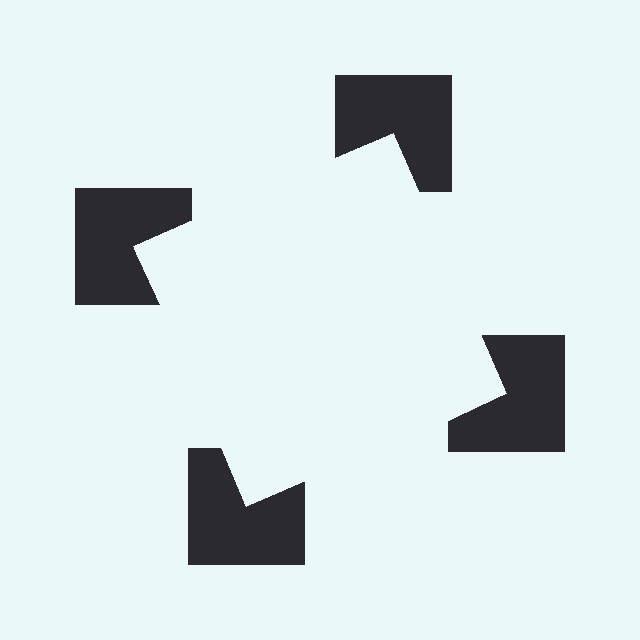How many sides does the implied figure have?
4 sides.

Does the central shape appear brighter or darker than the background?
It typically appears slightly brighter than the background, even though no actual brightness change is drawn.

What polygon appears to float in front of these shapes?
An illusory square — its edges are inferred from the aligned wedge cuts in the notched squares, not physically drawn.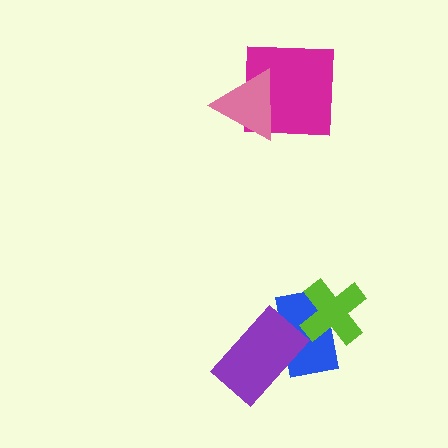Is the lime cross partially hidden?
No, no other shape covers it.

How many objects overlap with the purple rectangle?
1 object overlaps with the purple rectangle.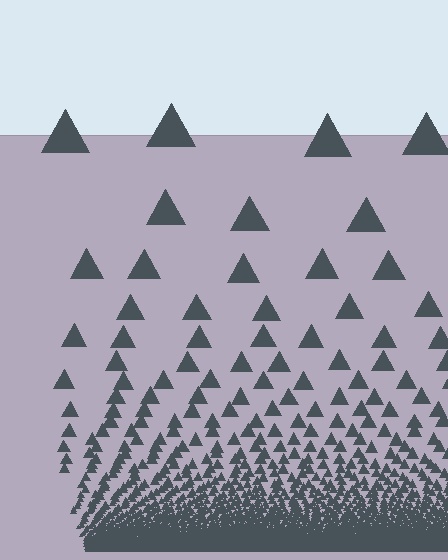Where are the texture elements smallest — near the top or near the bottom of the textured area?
Near the bottom.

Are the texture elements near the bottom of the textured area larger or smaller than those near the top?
Smaller. The gradient is inverted — elements near the bottom are smaller and denser.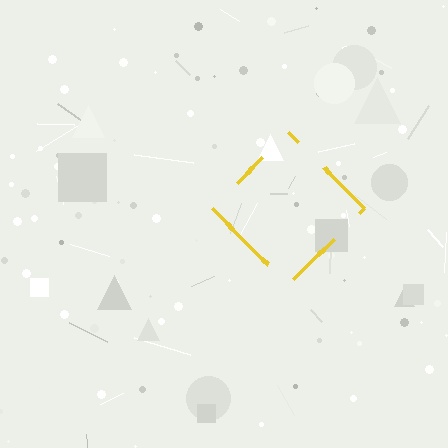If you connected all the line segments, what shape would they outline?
They would outline a diamond.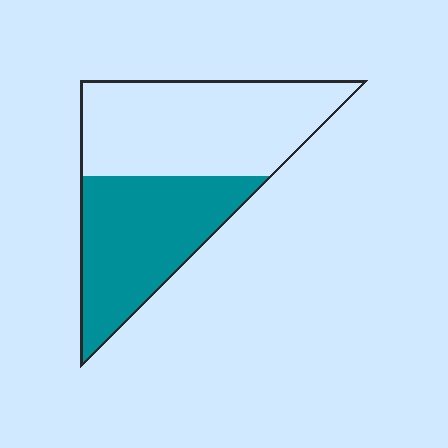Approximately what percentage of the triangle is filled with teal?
Approximately 45%.